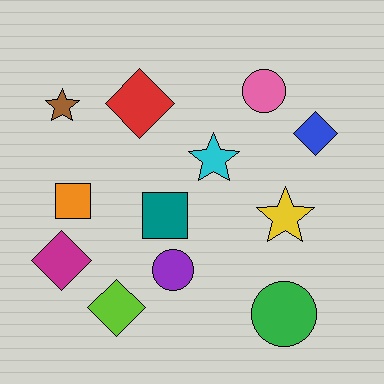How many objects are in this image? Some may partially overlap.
There are 12 objects.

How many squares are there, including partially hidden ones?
There are 2 squares.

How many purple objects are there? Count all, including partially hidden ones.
There is 1 purple object.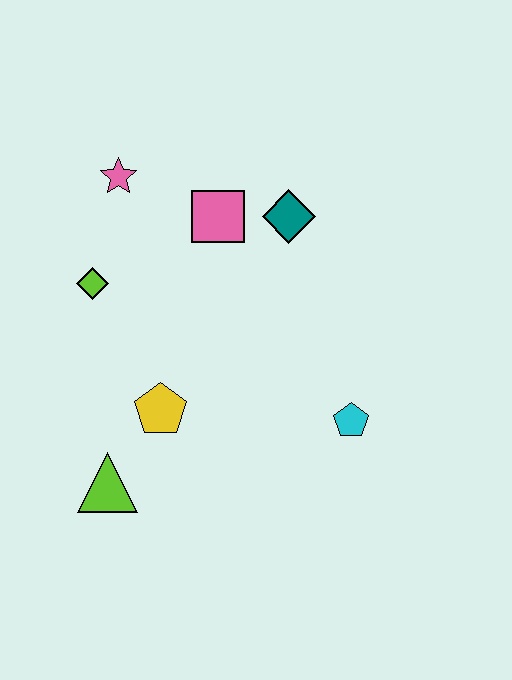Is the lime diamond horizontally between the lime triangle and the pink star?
No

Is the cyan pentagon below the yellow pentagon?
Yes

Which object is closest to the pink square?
The teal diamond is closest to the pink square.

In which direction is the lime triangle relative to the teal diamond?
The lime triangle is below the teal diamond.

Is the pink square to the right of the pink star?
Yes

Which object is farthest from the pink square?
The lime triangle is farthest from the pink square.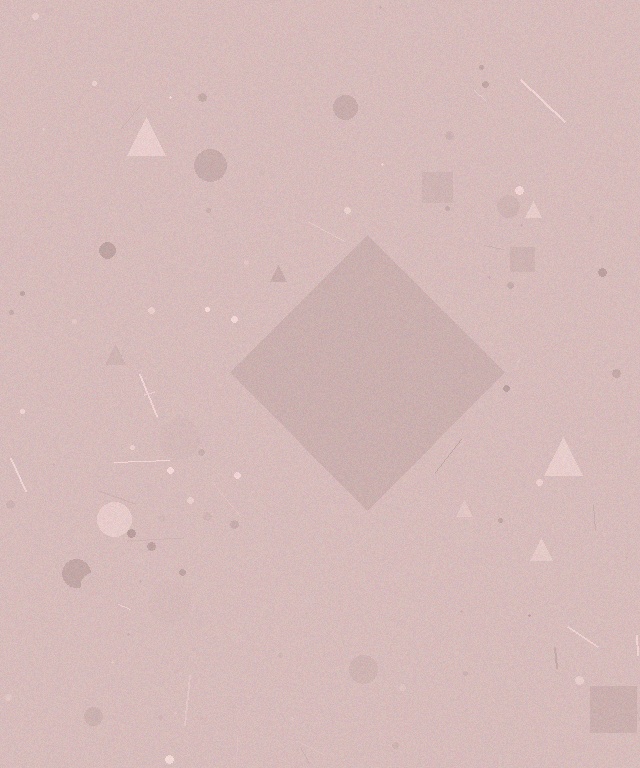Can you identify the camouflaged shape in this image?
The camouflaged shape is a diamond.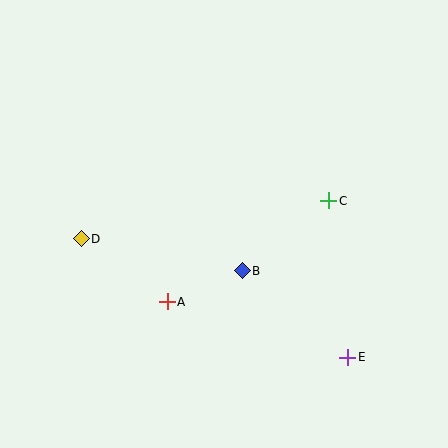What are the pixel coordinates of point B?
Point B is at (242, 271).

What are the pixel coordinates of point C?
Point C is at (329, 201).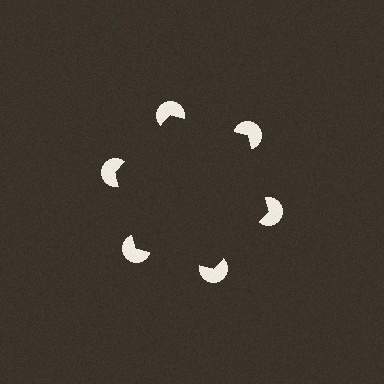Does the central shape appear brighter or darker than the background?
It typically appears slightly darker than the background, even though no actual brightness change is drawn.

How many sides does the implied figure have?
6 sides.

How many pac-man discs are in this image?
There are 6 — one at each vertex of the illusory hexagon.